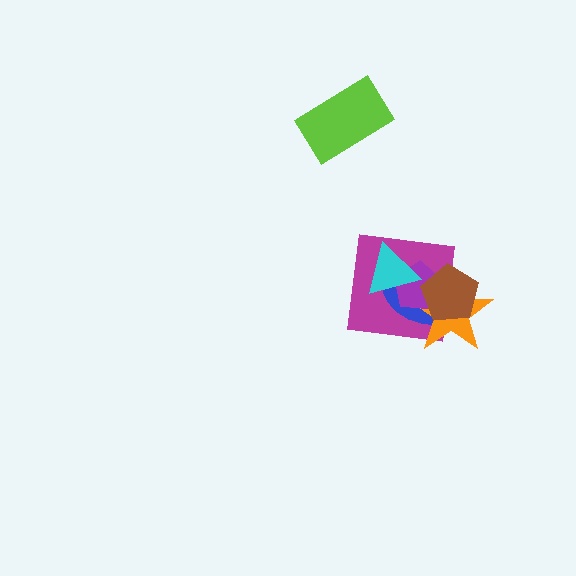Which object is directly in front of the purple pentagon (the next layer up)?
The brown pentagon is directly in front of the purple pentagon.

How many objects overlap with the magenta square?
5 objects overlap with the magenta square.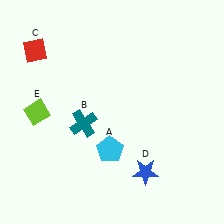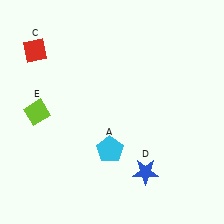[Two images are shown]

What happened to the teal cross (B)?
The teal cross (B) was removed in Image 2. It was in the bottom-left area of Image 1.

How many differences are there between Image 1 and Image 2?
There is 1 difference between the two images.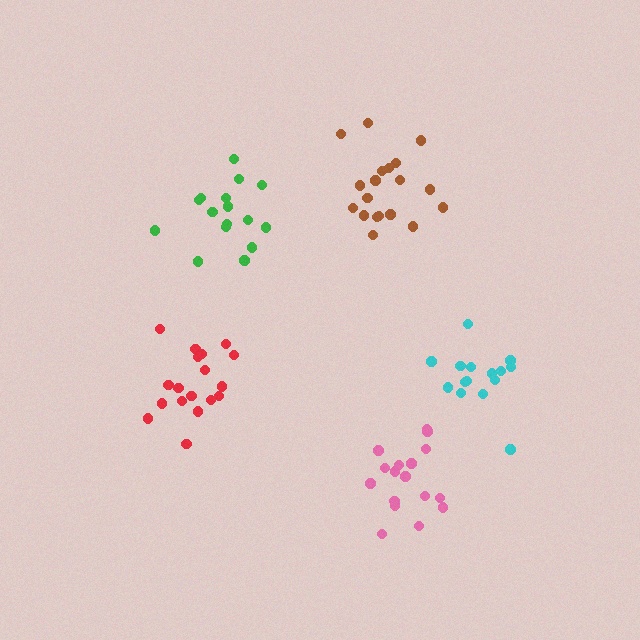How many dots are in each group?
Group 1: 16 dots, Group 2: 18 dots, Group 3: 19 dots, Group 4: 17 dots, Group 5: 15 dots (85 total).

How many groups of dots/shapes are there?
There are 5 groups.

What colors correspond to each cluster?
The clusters are colored: green, red, brown, pink, cyan.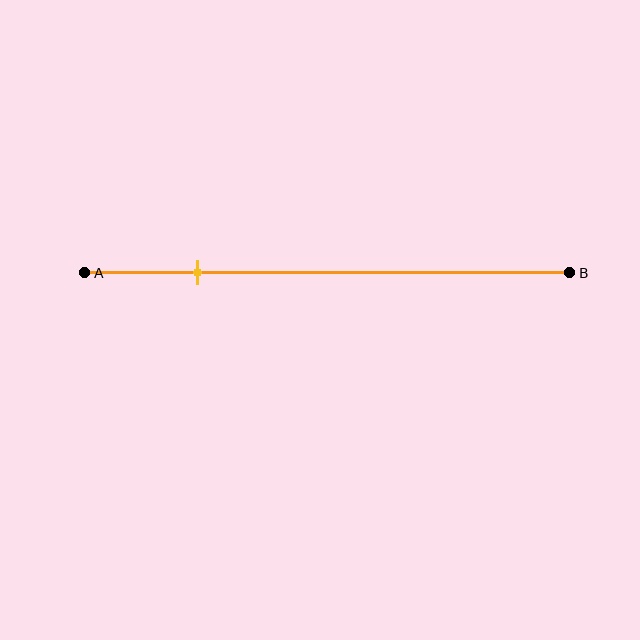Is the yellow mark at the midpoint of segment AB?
No, the mark is at about 25% from A, not at the 50% midpoint.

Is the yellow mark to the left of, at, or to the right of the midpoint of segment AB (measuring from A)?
The yellow mark is to the left of the midpoint of segment AB.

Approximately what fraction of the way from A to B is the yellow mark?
The yellow mark is approximately 25% of the way from A to B.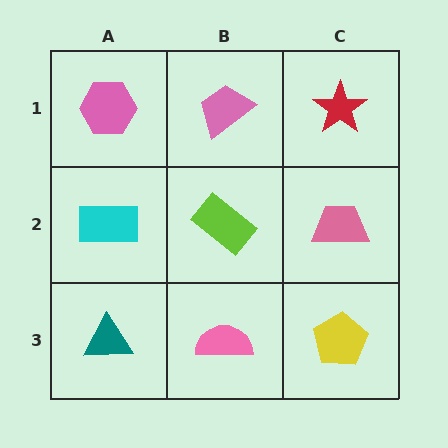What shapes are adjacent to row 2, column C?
A red star (row 1, column C), a yellow pentagon (row 3, column C), a lime rectangle (row 2, column B).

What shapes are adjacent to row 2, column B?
A pink trapezoid (row 1, column B), a pink semicircle (row 3, column B), a cyan rectangle (row 2, column A), a pink trapezoid (row 2, column C).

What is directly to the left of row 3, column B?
A teal triangle.